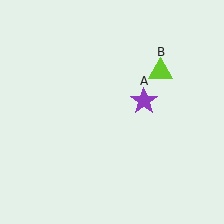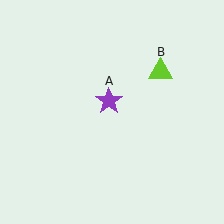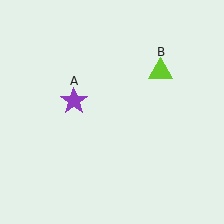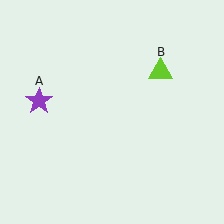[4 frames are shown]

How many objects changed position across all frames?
1 object changed position: purple star (object A).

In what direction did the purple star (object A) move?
The purple star (object A) moved left.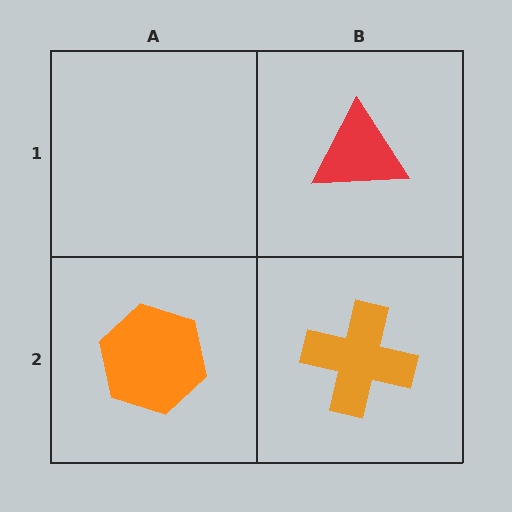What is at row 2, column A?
An orange hexagon.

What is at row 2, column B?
An orange cross.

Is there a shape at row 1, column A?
No, that cell is empty.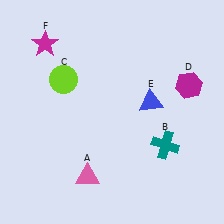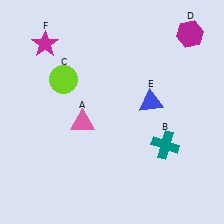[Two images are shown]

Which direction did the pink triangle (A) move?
The pink triangle (A) moved up.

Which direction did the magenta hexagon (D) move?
The magenta hexagon (D) moved up.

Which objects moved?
The objects that moved are: the pink triangle (A), the magenta hexagon (D).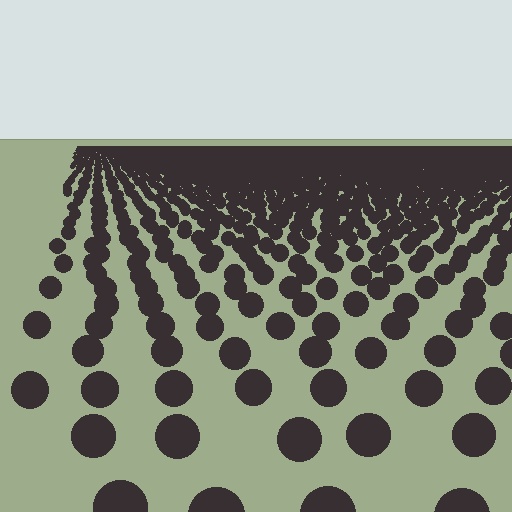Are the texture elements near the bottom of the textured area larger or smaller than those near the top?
Larger. Near the bottom, elements are closer to the viewer and appear at a bigger on-screen size.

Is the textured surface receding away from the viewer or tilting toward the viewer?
The surface is receding away from the viewer. Texture elements get smaller and denser toward the top.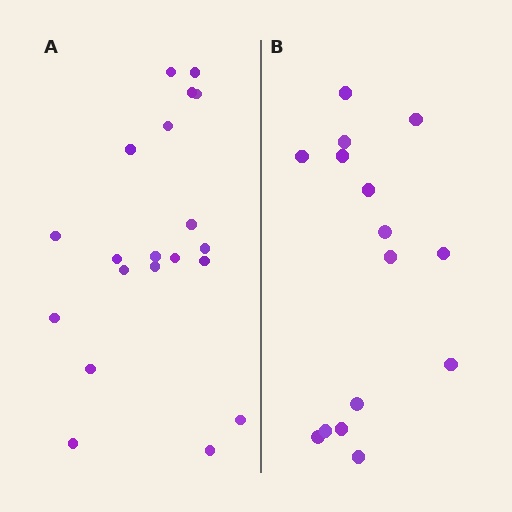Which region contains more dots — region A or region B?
Region A (the left region) has more dots.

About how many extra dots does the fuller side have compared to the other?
Region A has about 5 more dots than region B.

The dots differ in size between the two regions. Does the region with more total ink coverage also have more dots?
No. Region B has more total ink coverage because its dots are larger, but region A actually contains more individual dots. Total area can be misleading — the number of items is what matters here.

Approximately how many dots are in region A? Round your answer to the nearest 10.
About 20 dots.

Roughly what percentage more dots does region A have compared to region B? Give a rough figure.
About 35% more.